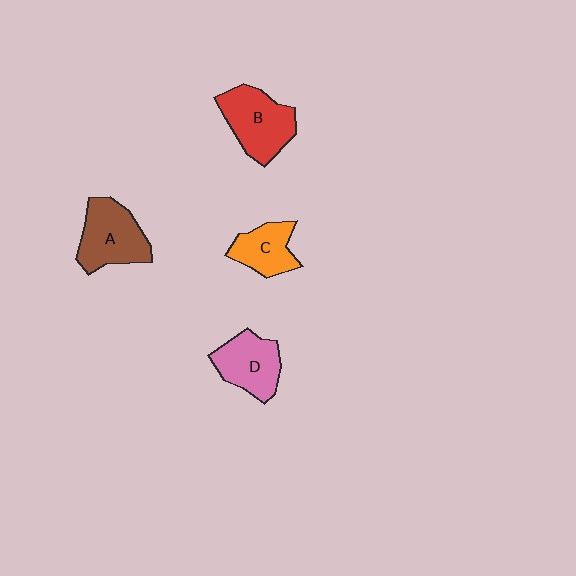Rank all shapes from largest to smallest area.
From largest to smallest: B (red), A (brown), D (pink), C (orange).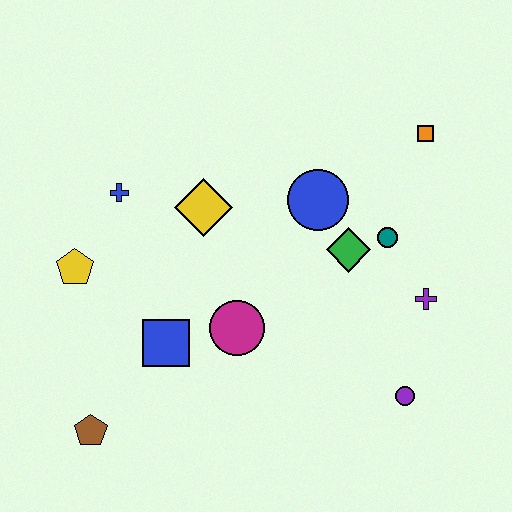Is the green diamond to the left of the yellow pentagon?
No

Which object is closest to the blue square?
The magenta circle is closest to the blue square.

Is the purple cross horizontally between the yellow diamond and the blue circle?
No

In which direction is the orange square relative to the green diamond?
The orange square is above the green diamond.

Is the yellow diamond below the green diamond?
No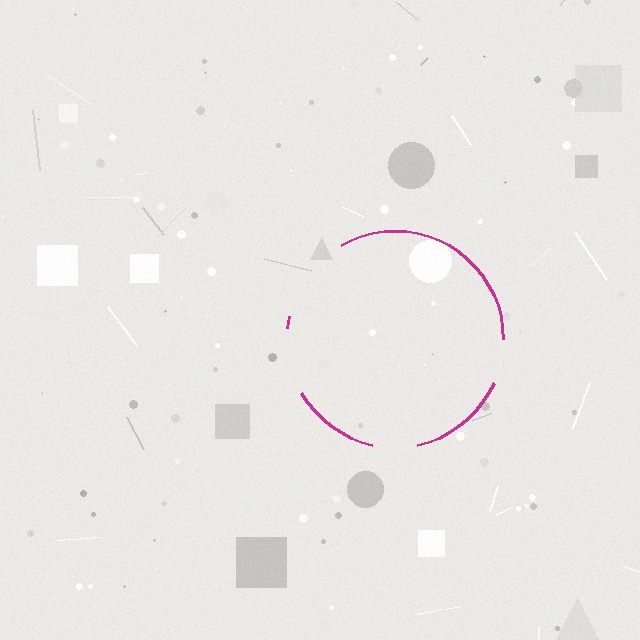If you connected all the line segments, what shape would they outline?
They would outline a circle.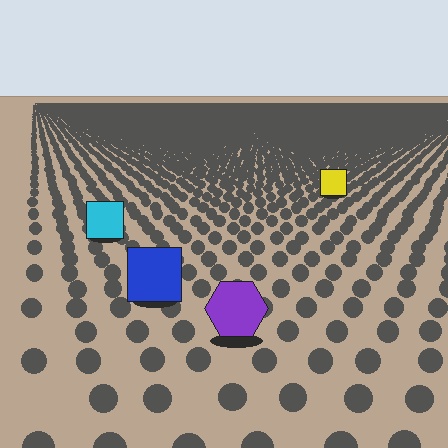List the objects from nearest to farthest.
From nearest to farthest: the purple hexagon, the blue square, the cyan square, the yellow square.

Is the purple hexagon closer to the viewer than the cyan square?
Yes. The purple hexagon is closer — you can tell from the texture gradient: the ground texture is coarser near it.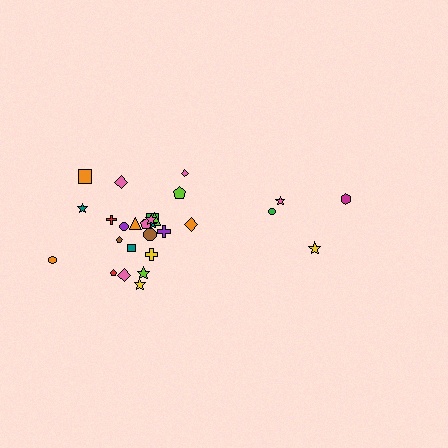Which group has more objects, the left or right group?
The left group.